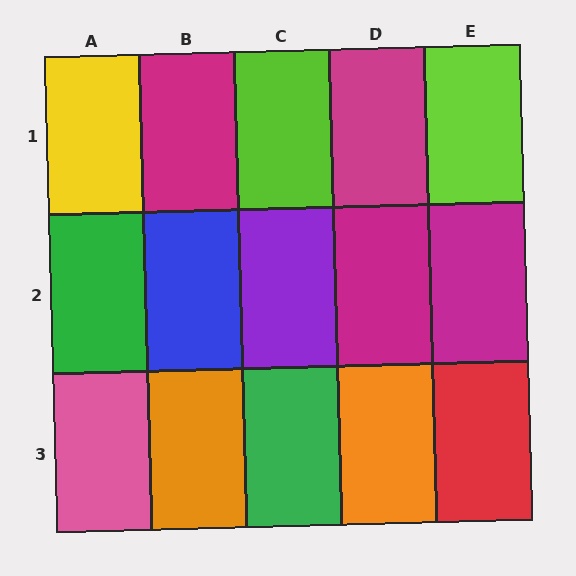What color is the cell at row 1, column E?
Lime.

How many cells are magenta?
4 cells are magenta.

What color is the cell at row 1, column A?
Yellow.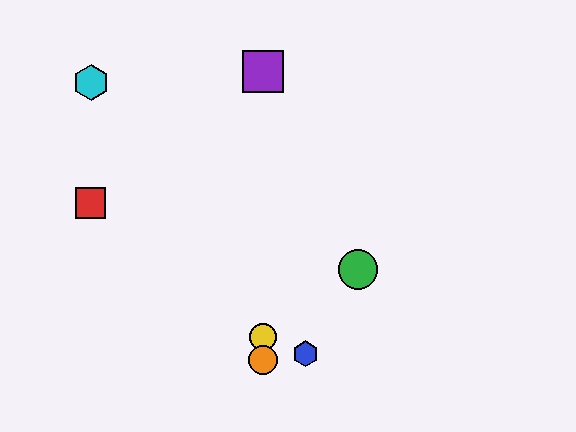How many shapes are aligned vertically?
3 shapes (the yellow circle, the purple square, the orange circle) are aligned vertically.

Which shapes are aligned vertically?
The yellow circle, the purple square, the orange circle are aligned vertically.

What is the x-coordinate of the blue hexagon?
The blue hexagon is at x≈306.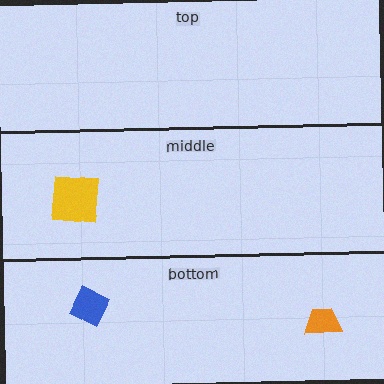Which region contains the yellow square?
The middle region.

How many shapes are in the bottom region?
2.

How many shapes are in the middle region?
1.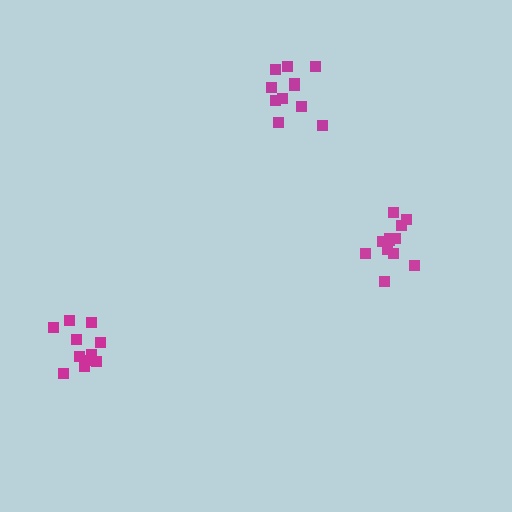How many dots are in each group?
Group 1: 12 dots, Group 2: 11 dots, Group 3: 12 dots (35 total).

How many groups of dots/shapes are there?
There are 3 groups.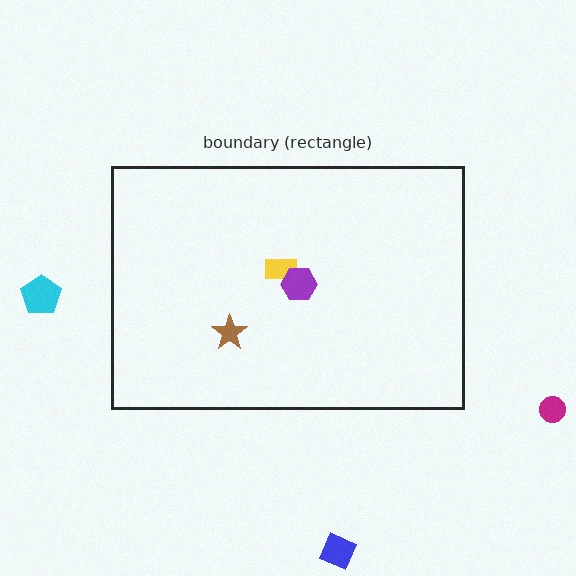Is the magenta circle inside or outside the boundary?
Outside.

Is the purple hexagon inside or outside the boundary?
Inside.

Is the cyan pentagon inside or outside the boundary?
Outside.